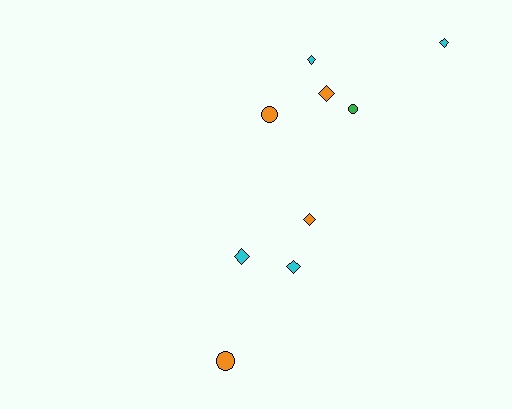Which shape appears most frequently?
Diamond, with 6 objects.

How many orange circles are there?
There are 2 orange circles.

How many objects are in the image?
There are 9 objects.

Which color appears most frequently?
Cyan, with 4 objects.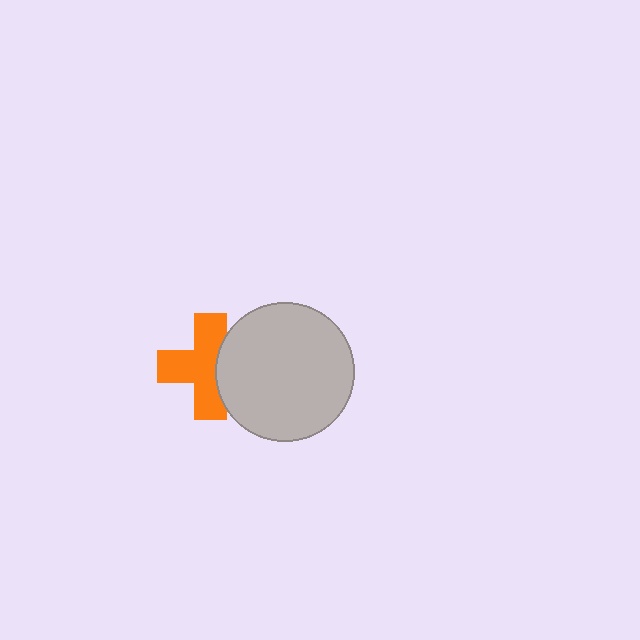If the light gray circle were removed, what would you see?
You would see the complete orange cross.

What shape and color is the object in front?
The object in front is a light gray circle.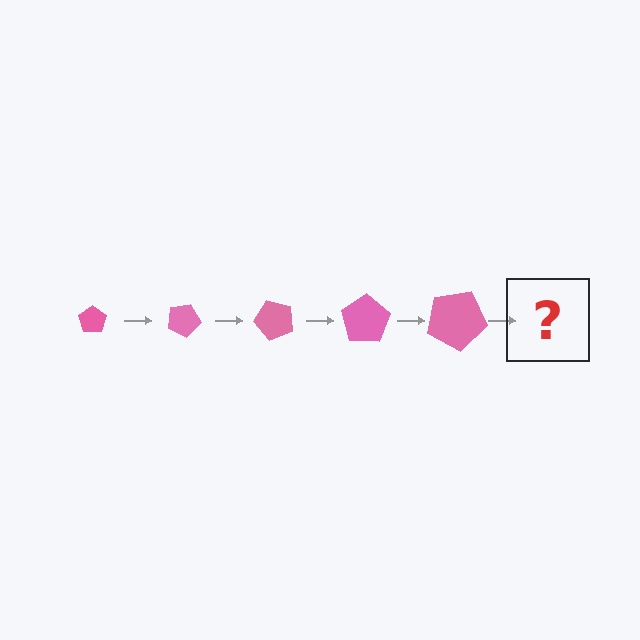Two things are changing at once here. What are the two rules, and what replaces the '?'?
The two rules are that the pentagon grows larger each step and it rotates 25 degrees each step. The '?' should be a pentagon, larger than the previous one and rotated 125 degrees from the start.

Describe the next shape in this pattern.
It should be a pentagon, larger than the previous one and rotated 125 degrees from the start.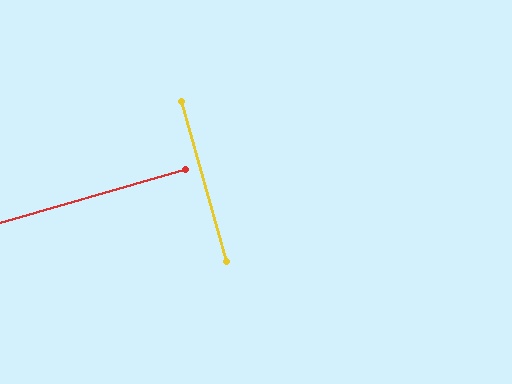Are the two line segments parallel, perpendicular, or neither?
Perpendicular — they meet at approximately 90°.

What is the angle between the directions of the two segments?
Approximately 90 degrees.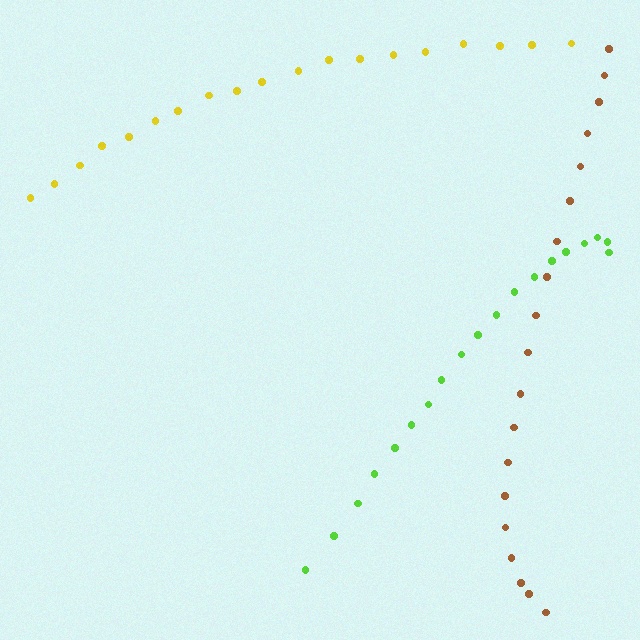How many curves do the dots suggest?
There are 3 distinct paths.